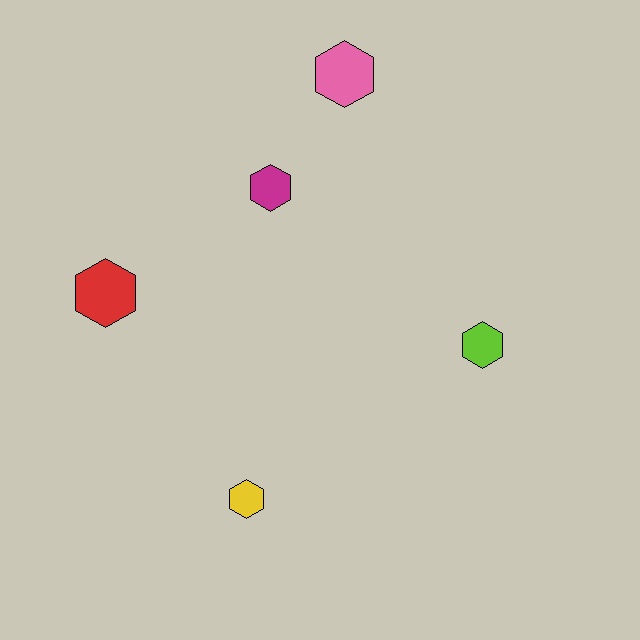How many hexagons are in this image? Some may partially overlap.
There are 5 hexagons.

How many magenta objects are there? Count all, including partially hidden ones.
There is 1 magenta object.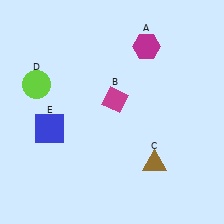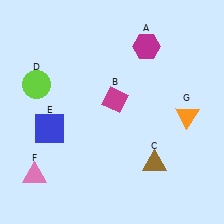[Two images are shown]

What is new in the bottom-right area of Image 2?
An orange triangle (G) was added in the bottom-right area of Image 2.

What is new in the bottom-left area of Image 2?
A pink triangle (F) was added in the bottom-left area of Image 2.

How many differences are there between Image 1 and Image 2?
There are 2 differences between the two images.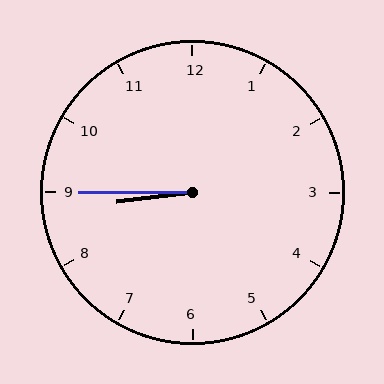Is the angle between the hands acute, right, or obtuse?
It is acute.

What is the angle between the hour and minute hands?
Approximately 8 degrees.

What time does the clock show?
8:45.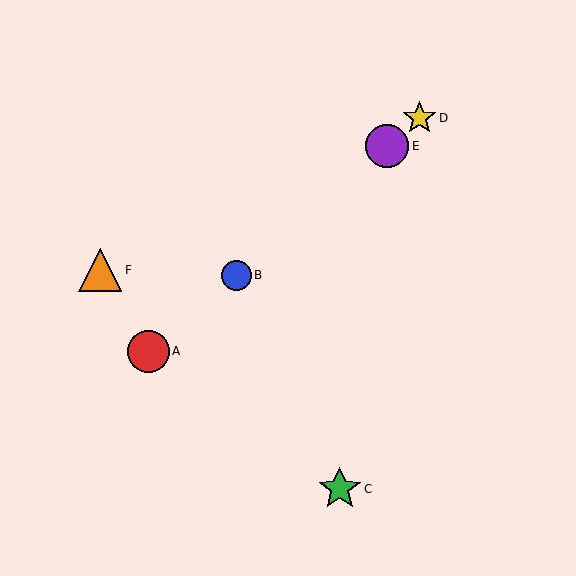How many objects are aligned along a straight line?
4 objects (A, B, D, E) are aligned along a straight line.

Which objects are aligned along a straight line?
Objects A, B, D, E are aligned along a straight line.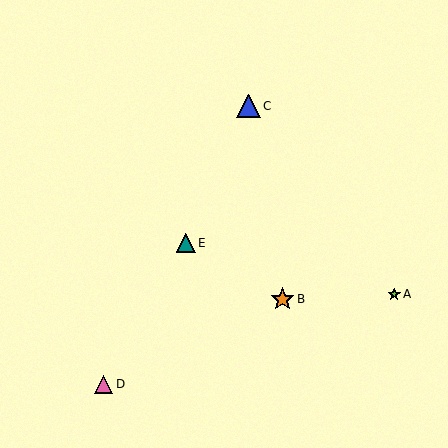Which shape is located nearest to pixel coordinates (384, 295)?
The lime star (labeled A) at (394, 294) is nearest to that location.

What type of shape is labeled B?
Shape B is an orange star.